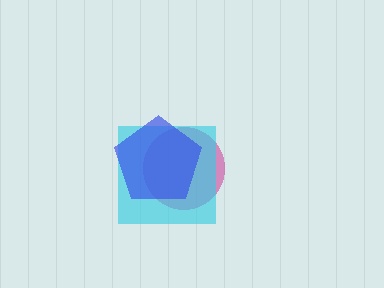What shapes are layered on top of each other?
The layered shapes are: a magenta circle, a cyan square, a blue pentagon.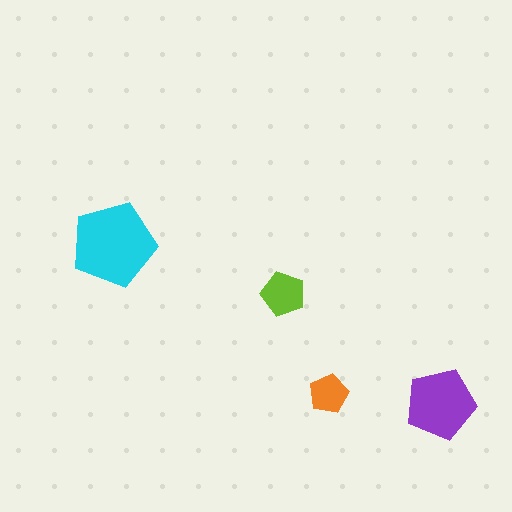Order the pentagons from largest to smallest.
the cyan one, the purple one, the lime one, the orange one.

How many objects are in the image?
There are 4 objects in the image.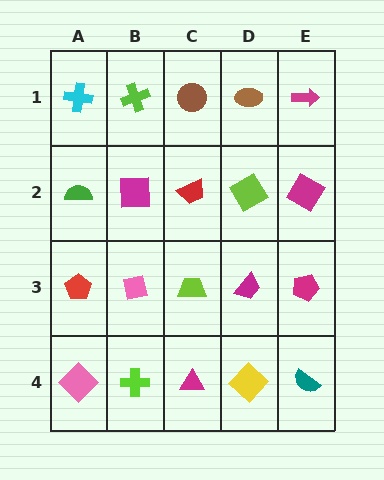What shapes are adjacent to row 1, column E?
A magenta diamond (row 2, column E), a brown ellipse (row 1, column D).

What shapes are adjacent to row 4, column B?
A pink square (row 3, column B), a pink diamond (row 4, column A), a magenta triangle (row 4, column C).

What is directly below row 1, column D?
A lime diamond.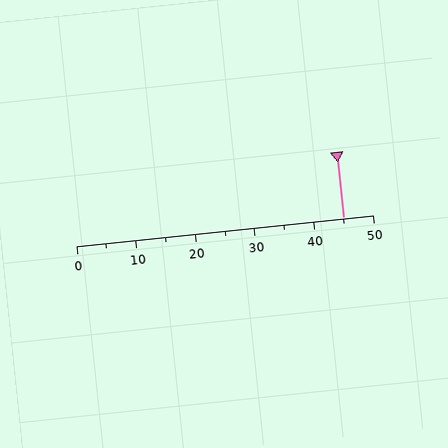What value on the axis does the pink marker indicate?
The marker indicates approximately 45.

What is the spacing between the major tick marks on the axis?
The major ticks are spaced 10 apart.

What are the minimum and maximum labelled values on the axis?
The axis runs from 0 to 50.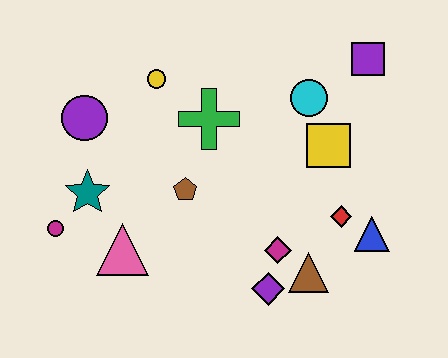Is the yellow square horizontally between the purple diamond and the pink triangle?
No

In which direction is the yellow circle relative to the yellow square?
The yellow circle is to the left of the yellow square.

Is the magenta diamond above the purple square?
No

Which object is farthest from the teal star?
The purple square is farthest from the teal star.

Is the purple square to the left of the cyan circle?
No